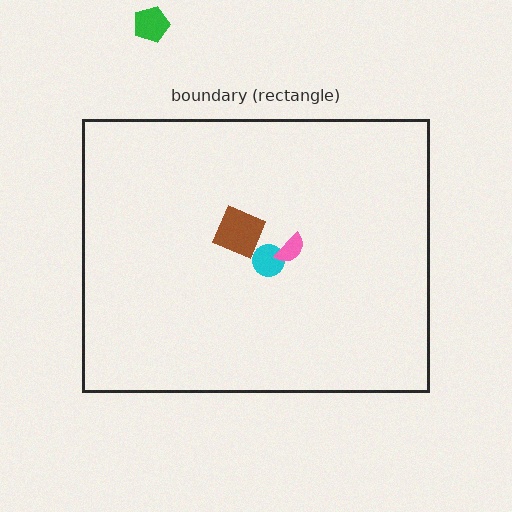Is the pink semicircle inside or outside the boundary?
Inside.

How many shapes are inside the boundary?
3 inside, 1 outside.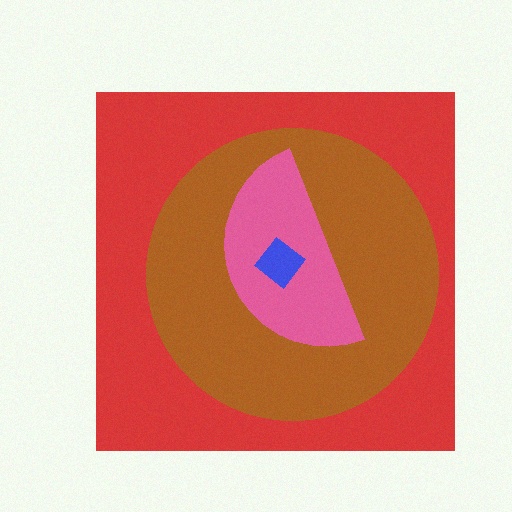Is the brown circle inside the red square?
Yes.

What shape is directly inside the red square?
The brown circle.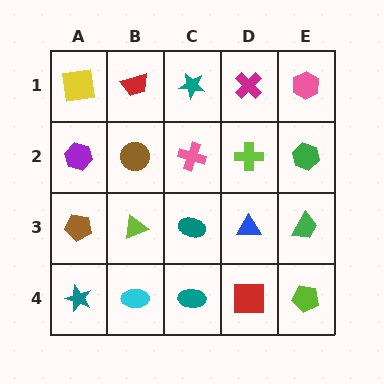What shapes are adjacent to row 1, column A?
A purple hexagon (row 2, column A), a red trapezoid (row 1, column B).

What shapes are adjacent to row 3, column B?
A brown circle (row 2, column B), a cyan ellipse (row 4, column B), a brown pentagon (row 3, column A), a teal ellipse (row 3, column C).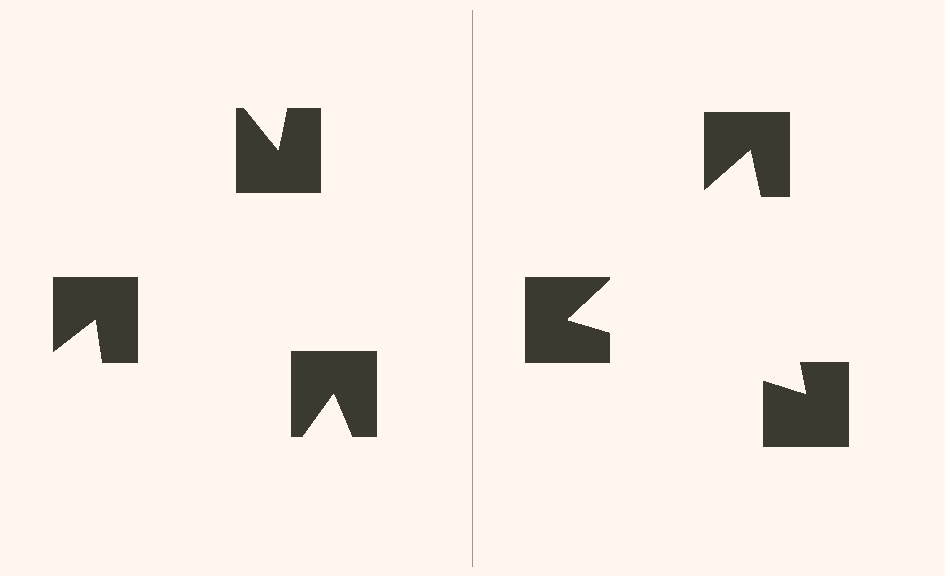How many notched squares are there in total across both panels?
6 — 3 on each side.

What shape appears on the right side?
An illusory triangle.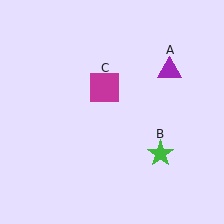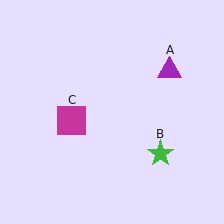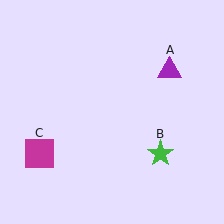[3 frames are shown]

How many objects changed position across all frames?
1 object changed position: magenta square (object C).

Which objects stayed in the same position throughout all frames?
Purple triangle (object A) and green star (object B) remained stationary.